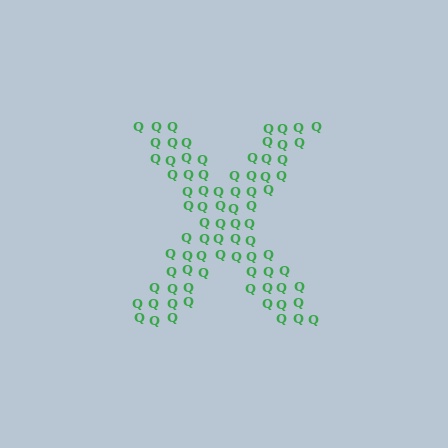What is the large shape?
The large shape is the letter X.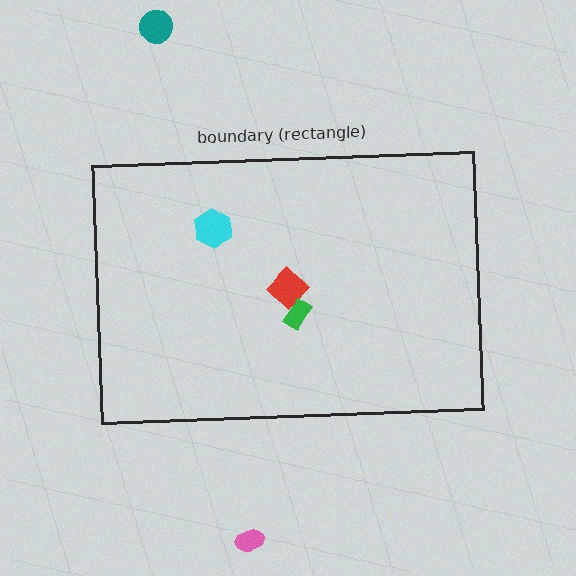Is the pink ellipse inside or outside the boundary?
Outside.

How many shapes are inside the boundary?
3 inside, 2 outside.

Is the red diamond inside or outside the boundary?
Inside.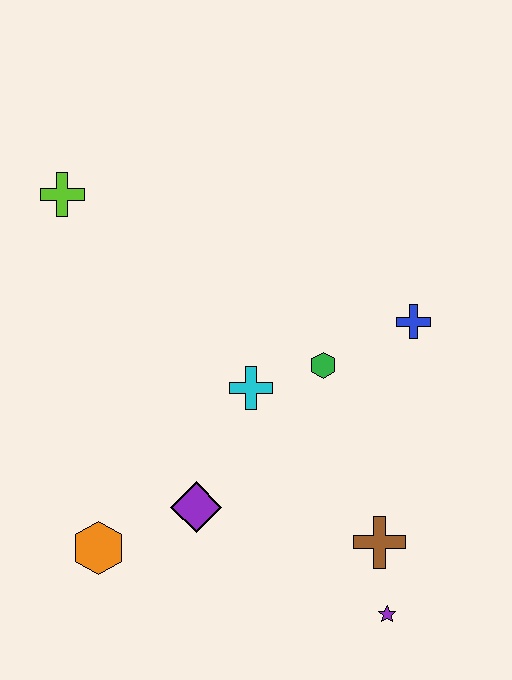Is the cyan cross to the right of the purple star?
No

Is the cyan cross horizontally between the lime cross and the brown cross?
Yes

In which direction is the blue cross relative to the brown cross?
The blue cross is above the brown cross.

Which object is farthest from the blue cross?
The orange hexagon is farthest from the blue cross.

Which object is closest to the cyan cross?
The green hexagon is closest to the cyan cross.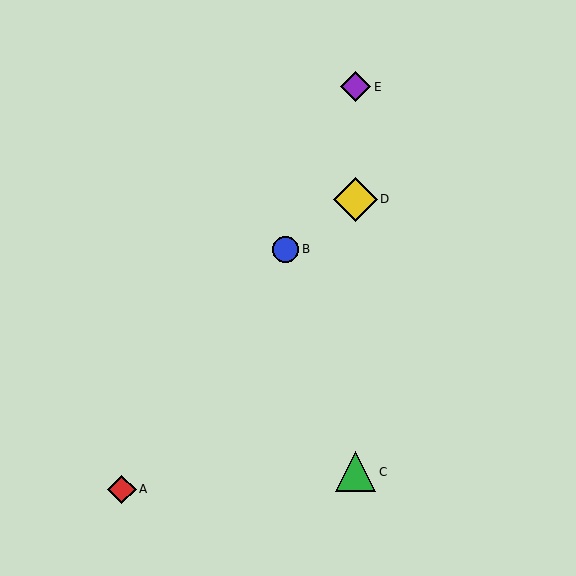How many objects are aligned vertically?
3 objects (C, D, E) are aligned vertically.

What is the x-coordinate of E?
Object E is at x≈356.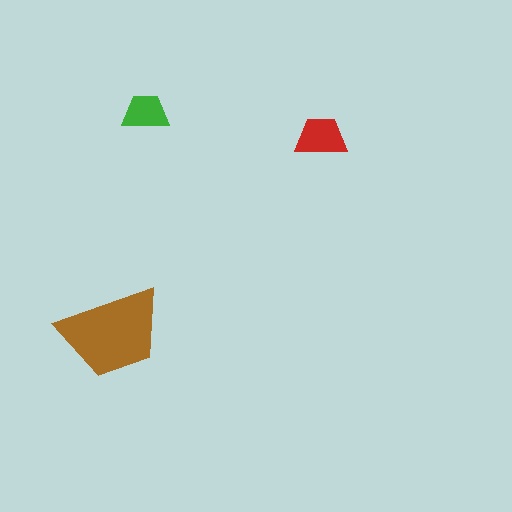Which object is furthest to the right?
The red trapezoid is rightmost.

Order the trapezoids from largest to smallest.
the brown one, the red one, the green one.